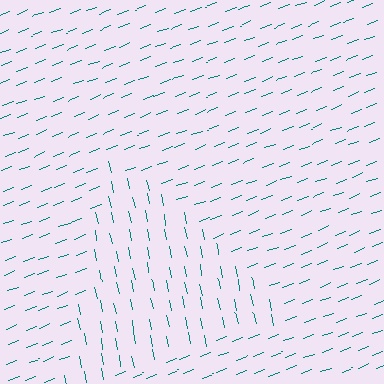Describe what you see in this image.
The image is filled with small teal line segments. A triangle region in the image has lines oriented differently from the surrounding lines, creating a visible texture boundary.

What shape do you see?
I see a triangle.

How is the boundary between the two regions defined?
The boundary is defined purely by a change in line orientation (approximately 80 degrees difference). All lines are the same color and thickness.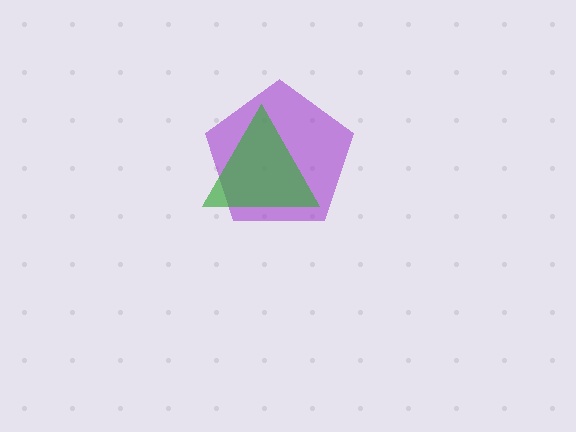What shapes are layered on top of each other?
The layered shapes are: a purple pentagon, a green triangle.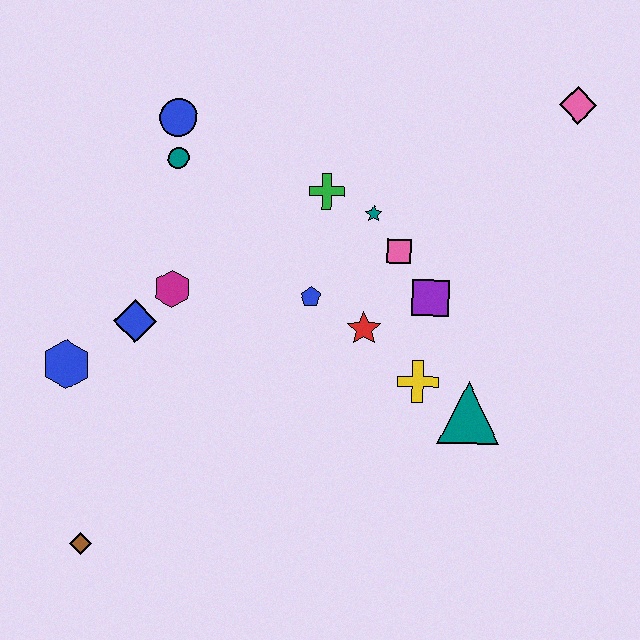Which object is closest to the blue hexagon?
The blue diamond is closest to the blue hexagon.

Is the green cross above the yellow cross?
Yes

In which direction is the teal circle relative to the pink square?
The teal circle is to the left of the pink square.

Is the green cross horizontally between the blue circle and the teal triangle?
Yes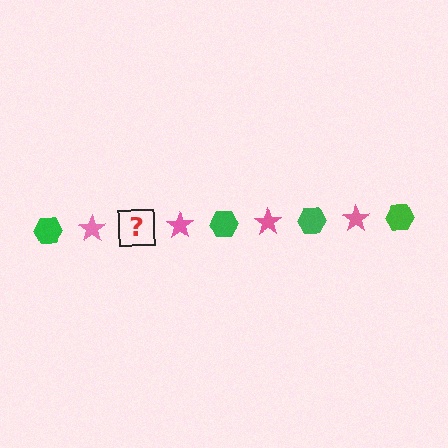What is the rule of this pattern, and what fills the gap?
The rule is that the pattern alternates between green hexagon and pink star. The gap should be filled with a green hexagon.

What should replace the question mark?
The question mark should be replaced with a green hexagon.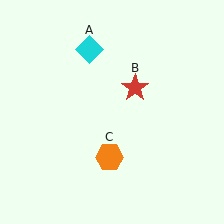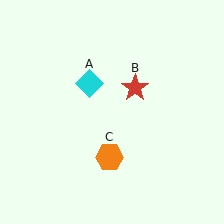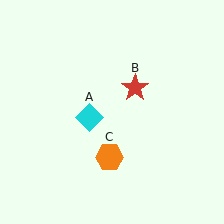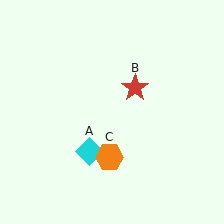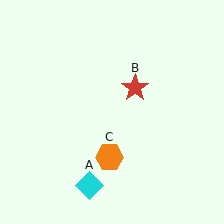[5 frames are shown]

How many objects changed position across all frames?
1 object changed position: cyan diamond (object A).